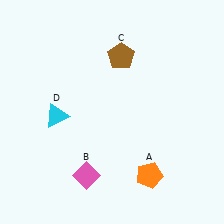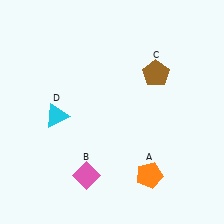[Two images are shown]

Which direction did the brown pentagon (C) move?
The brown pentagon (C) moved right.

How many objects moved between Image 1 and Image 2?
1 object moved between the two images.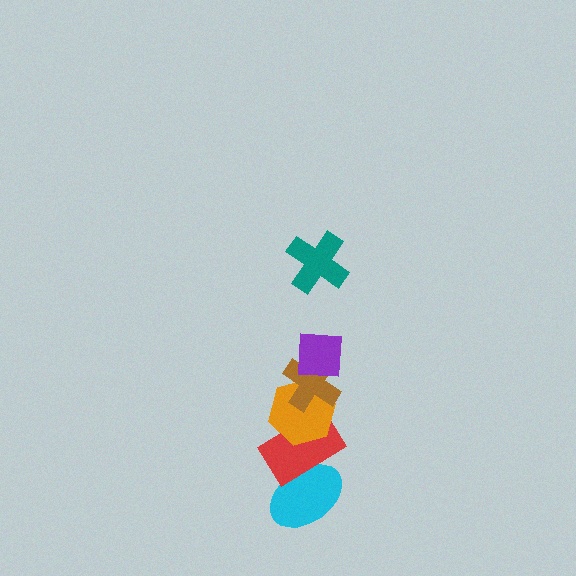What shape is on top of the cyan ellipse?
The red rectangle is on top of the cyan ellipse.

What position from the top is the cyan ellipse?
The cyan ellipse is 6th from the top.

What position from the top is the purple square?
The purple square is 2nd from the top.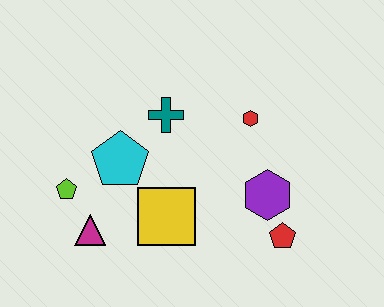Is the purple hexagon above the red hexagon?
No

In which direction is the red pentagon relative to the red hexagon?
The red pentagon is below the red hexagon.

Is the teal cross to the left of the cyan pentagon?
No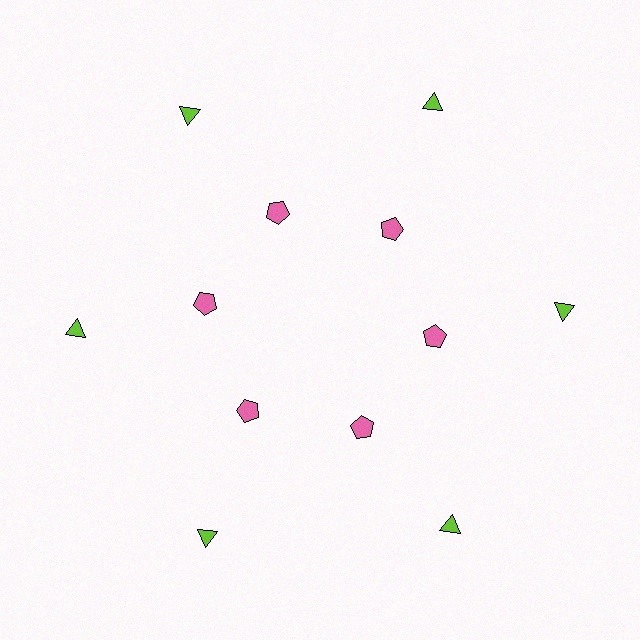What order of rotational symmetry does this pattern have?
This pattern has 6-fold rotational symmetry.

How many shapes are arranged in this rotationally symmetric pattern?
There are 12 shapes, arranged in 6 groups of 2.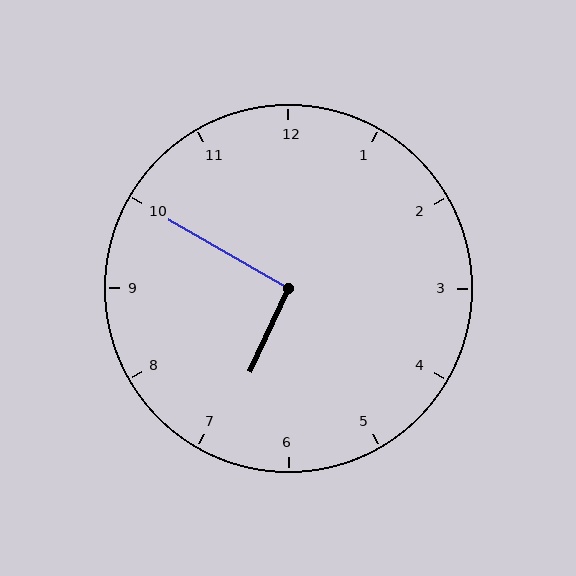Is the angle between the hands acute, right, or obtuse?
It is right.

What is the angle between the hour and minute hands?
Approximately 95 degrees.